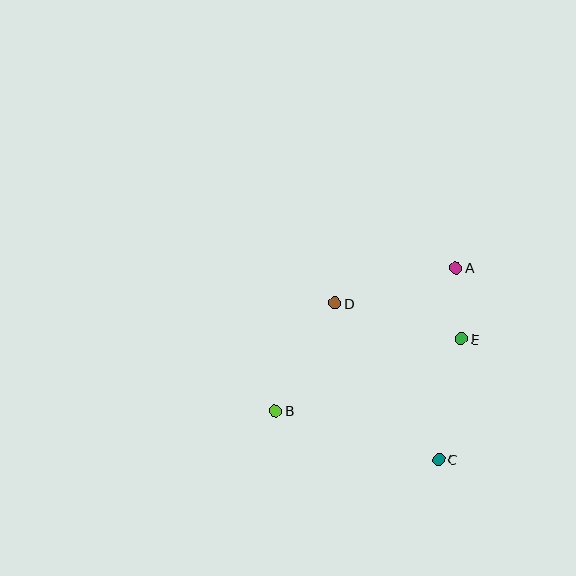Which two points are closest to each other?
Points A and E are closest to each other.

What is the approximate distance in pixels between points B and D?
The distance between B and D is approximately 123 pixels.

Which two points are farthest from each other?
Points A and B are farthest from each other.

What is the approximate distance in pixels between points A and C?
The distance between A and C is approximately 192 pixels.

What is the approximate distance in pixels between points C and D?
The distance between C and D is approximately 187 pixels.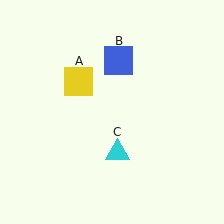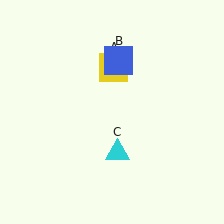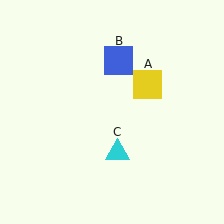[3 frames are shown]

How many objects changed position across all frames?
1 object changed position: yellow square (object A).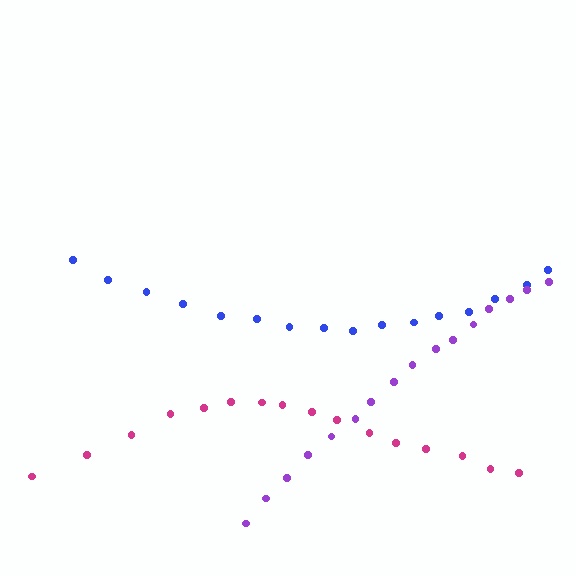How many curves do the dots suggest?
There are 3 distinct paths.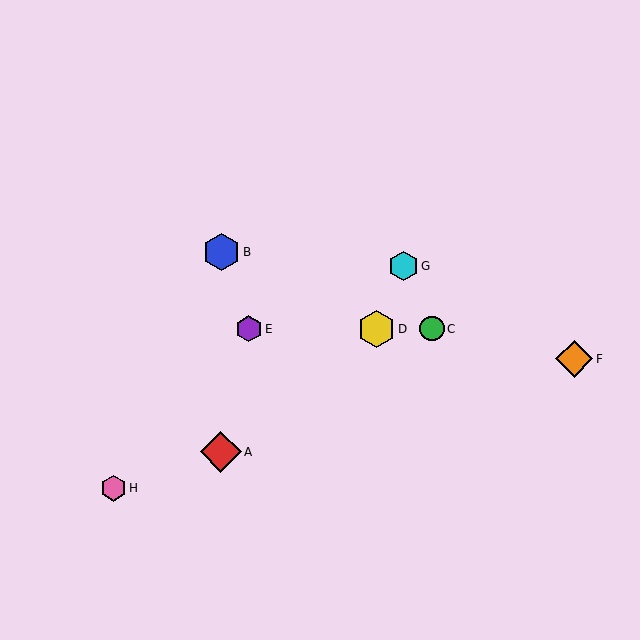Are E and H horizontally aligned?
No, E is at y≈329 and H is at y≈488.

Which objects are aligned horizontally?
Objects C, D, E are aligned horizontally.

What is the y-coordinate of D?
Object D is at y≈329.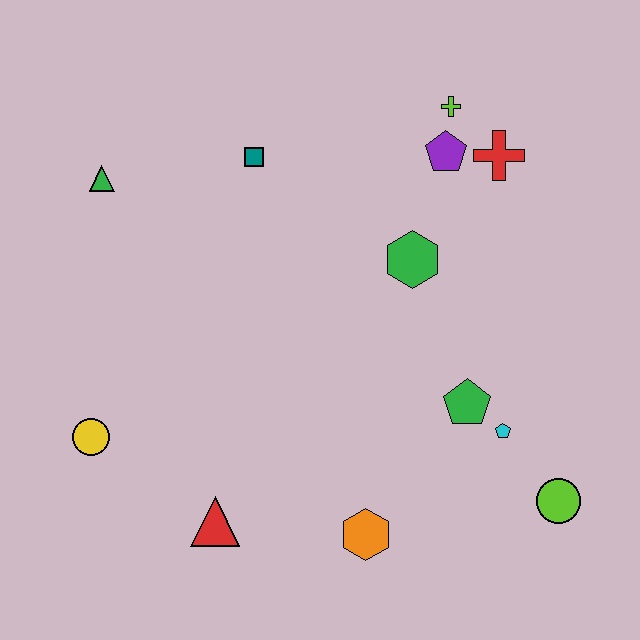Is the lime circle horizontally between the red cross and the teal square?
No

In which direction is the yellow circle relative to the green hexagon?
The yellow circle is to the left of the green hexagon.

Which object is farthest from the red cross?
The yellow circle is farthest from the red cross.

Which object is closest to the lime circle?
The cyan pentagon is closest to the lime circle.